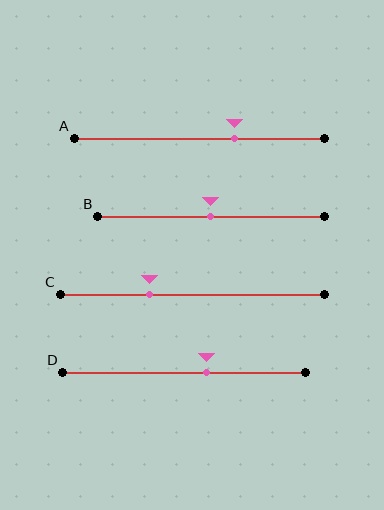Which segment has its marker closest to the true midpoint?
Segment B has its marker closest to the true midpoint.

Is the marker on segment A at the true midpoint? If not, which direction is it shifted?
No, the marker on segment A is shifted to the right by about 14% of the segment length.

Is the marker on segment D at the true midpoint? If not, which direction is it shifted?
No, the marker on segment D is shifted to the right by about 9% of the segment length.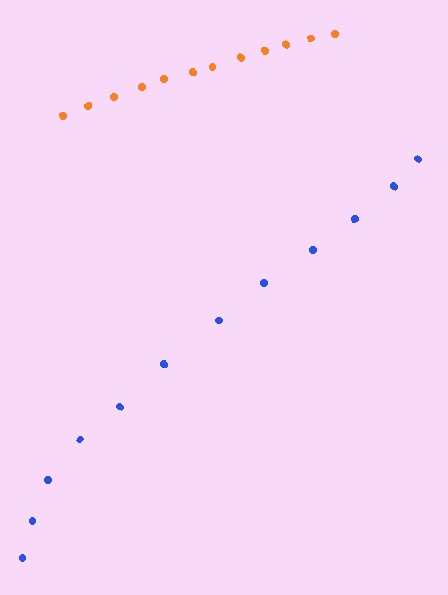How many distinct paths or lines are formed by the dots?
There are 2 distinct paths.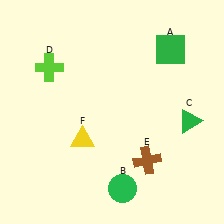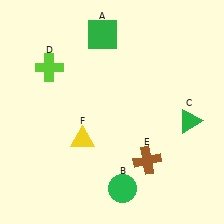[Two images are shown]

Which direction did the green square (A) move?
The green square (A) moved left.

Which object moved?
The green square (A) moved left.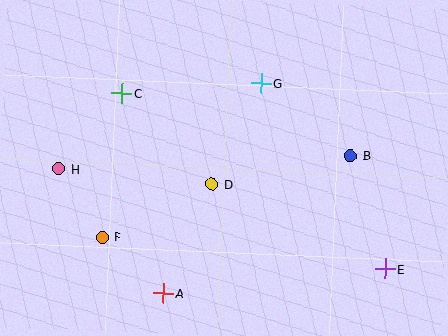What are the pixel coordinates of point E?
Point E is at (385, 269).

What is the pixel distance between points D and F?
The distance between D and F is 122 pixels.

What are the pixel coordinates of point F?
Point F is at (102, 237).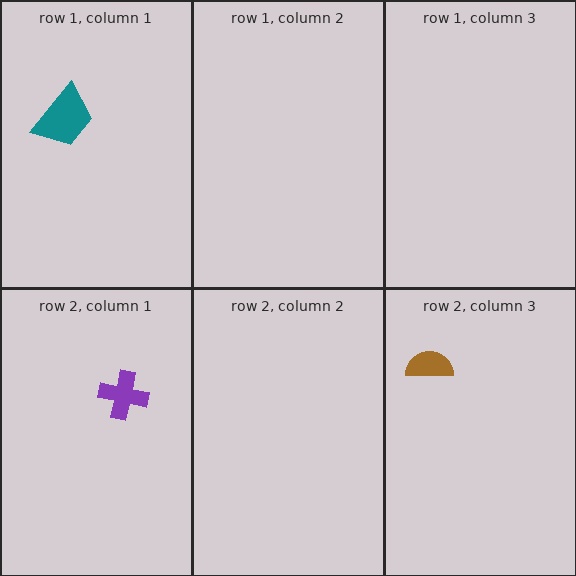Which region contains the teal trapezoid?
The row 1, column 1 region.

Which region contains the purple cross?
The row 2, column 1 region.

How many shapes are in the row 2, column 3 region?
1.